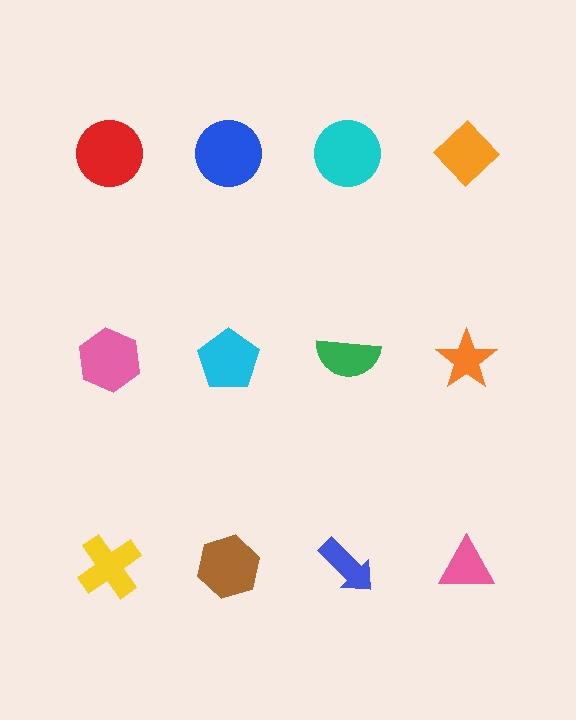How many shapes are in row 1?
4 shapes.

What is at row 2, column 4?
An orange star.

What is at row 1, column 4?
An orange diamond.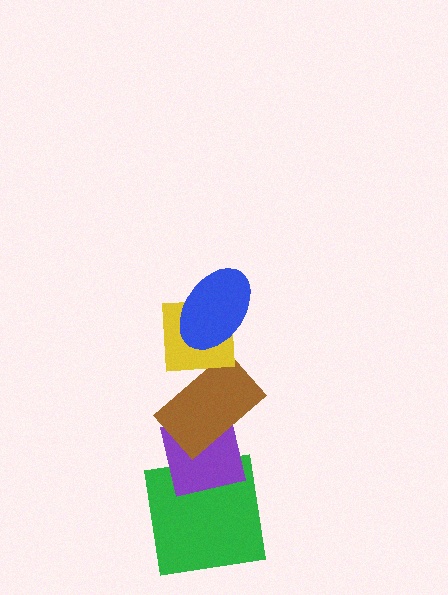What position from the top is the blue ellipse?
The blue ellipse is 1st from the top.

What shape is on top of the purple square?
The brown rectangle is on top of the purple square.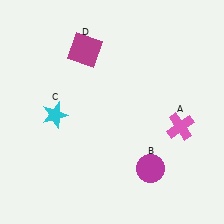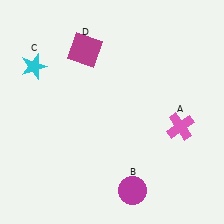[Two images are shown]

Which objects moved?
The objects that moved are: the magenta circle (B), the cyan star (C).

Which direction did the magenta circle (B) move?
The magenta circle (B) moved down.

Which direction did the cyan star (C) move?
The cyan star (C) moved up.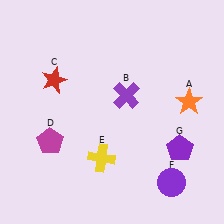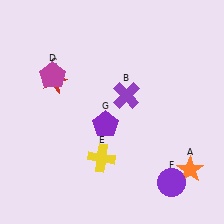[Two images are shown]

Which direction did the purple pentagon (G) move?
The purple pentagon (G) moved left.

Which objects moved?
The objects that moved are: the orange star (A), the magenta pentagon (D), the purple pentagon (G).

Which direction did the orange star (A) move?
The orange star (A) moved down.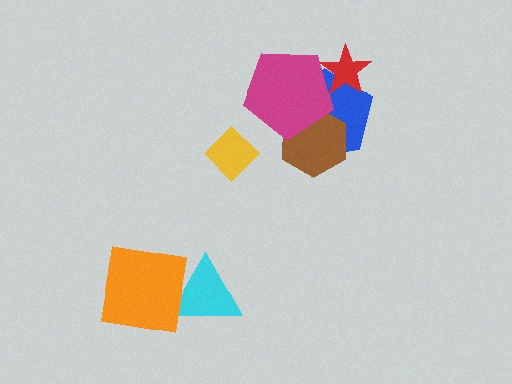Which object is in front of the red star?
The magenta pentagon is in front of the red star.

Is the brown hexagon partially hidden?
Yes, it is partially covered by another shape.